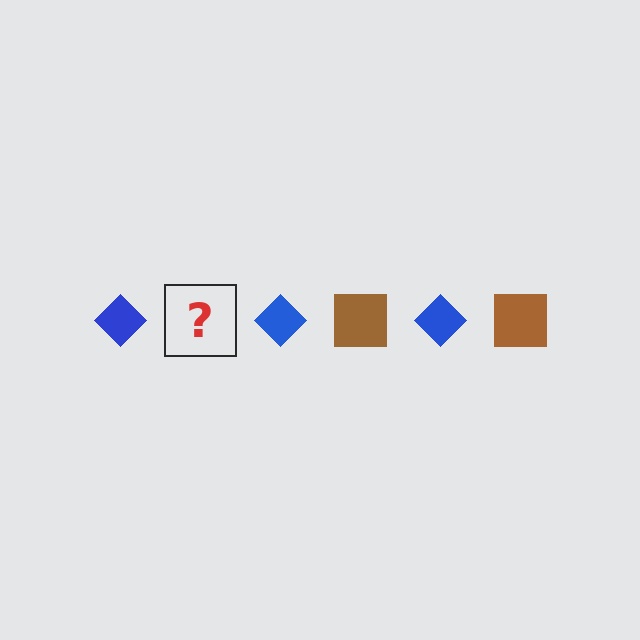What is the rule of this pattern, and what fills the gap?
The rule is that the pattern alternates between blue diamond and brown square. The gap should be filled with a brown square.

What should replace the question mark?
The question mark should be replaced with a brown square.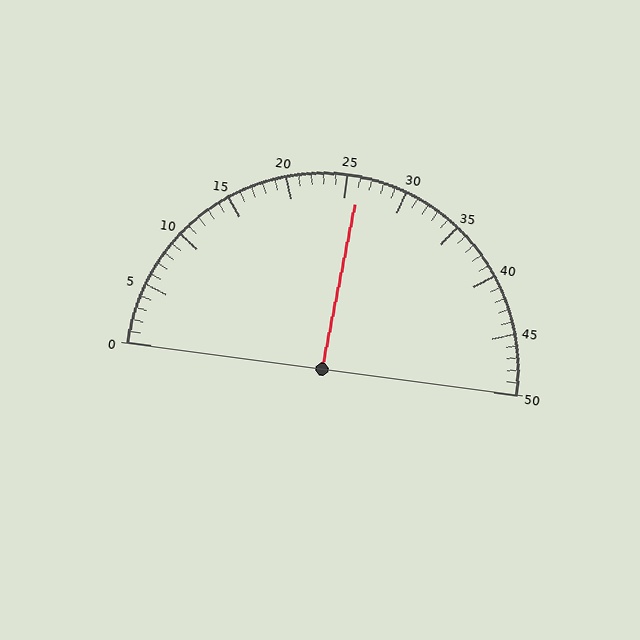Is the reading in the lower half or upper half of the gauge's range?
The reading is in the upper half of the range (0 to 50).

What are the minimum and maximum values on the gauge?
The gauge ranges from 0 to 50.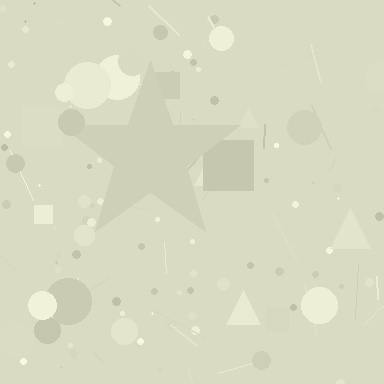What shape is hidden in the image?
A star is hidden in the image.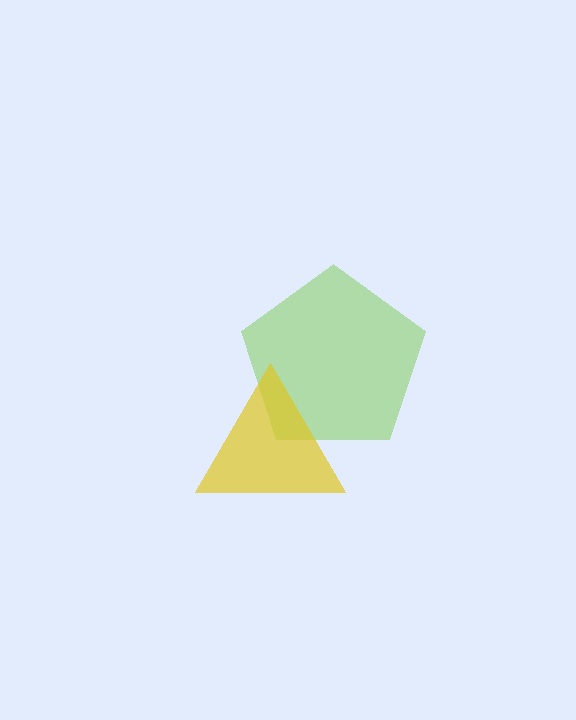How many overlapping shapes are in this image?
There are 2 overlapping shapes in the image.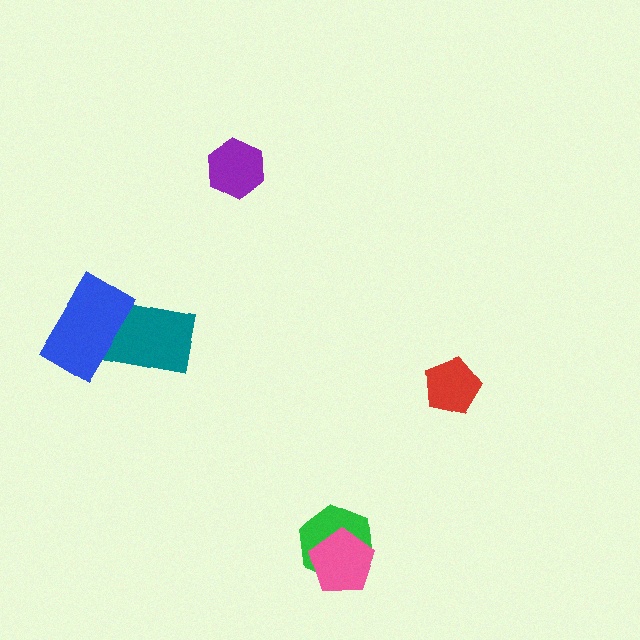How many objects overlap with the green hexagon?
1 object overlaps with the green hexagon.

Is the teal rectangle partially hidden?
Yes, it is partially covered by another shape.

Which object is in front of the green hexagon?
The pink pentagon is in front of the green hexagon.